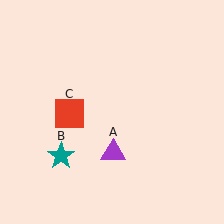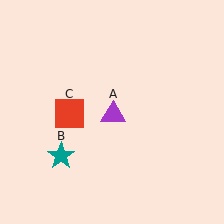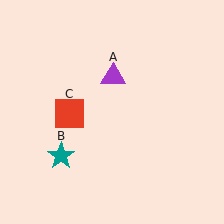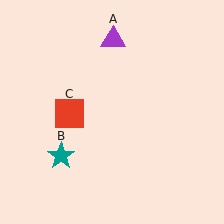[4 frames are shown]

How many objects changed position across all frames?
1 object changed position: purple triangle (object A).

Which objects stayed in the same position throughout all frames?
Teal star (object B) and red square (object C) remained stationary.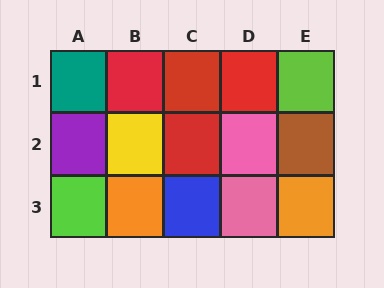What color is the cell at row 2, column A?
Purple.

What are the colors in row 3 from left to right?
Lime, orange, blue, pink, orange.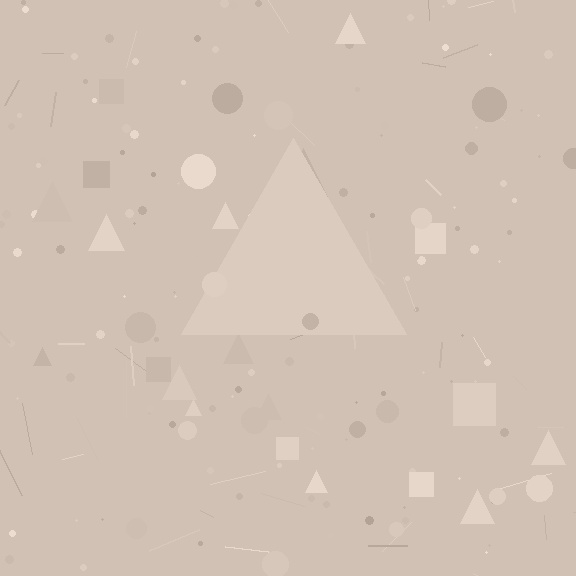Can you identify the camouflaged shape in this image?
The camouflaged shape is a triangle.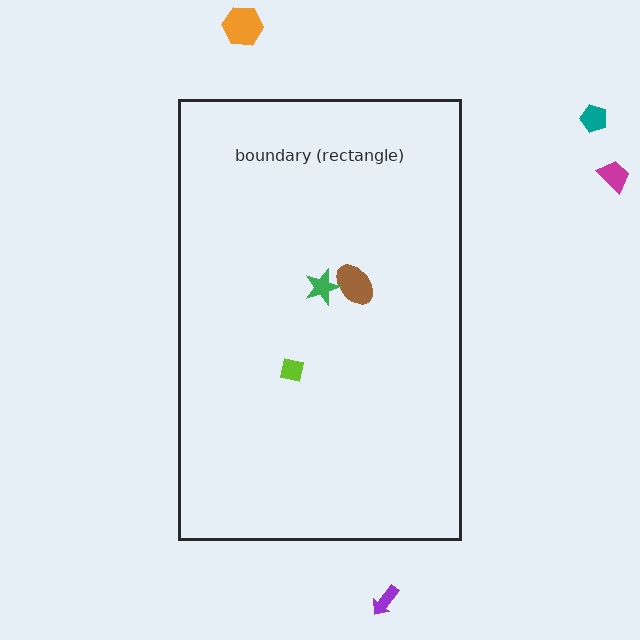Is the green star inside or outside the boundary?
Inside.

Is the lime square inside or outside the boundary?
Inside.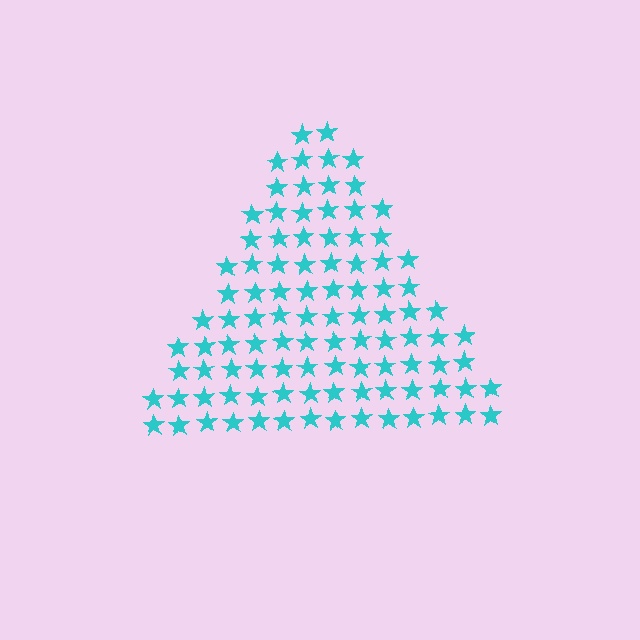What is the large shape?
The large shape is a triangle.